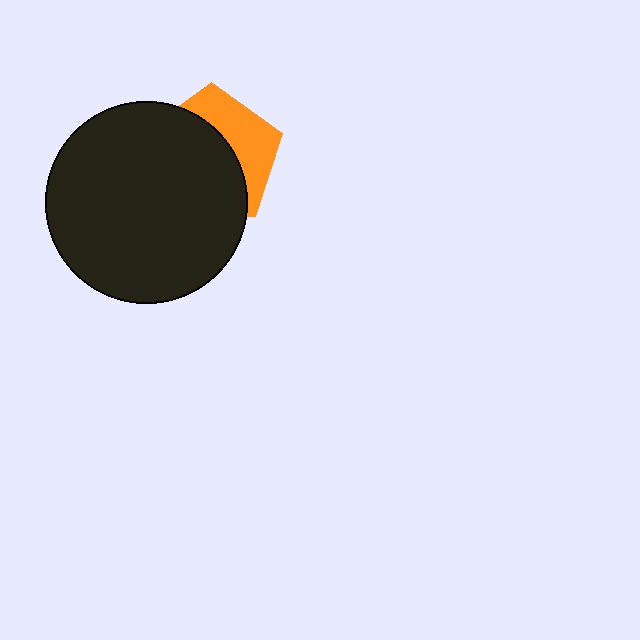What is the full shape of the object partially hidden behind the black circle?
The partially hidden object is an orange pentagon.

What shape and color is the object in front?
The object in front is a black circle.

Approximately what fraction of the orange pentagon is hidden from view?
Roughly 64% of the orange pentagon is hidden behind the black circle.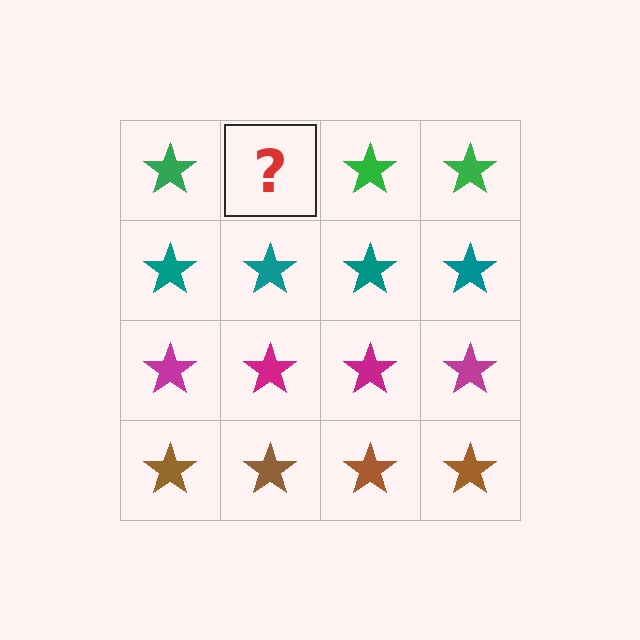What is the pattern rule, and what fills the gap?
The rule is that each row has a consistent color. The gap should be filled with a green star.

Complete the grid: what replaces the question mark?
The question mark should be replaced with a green star.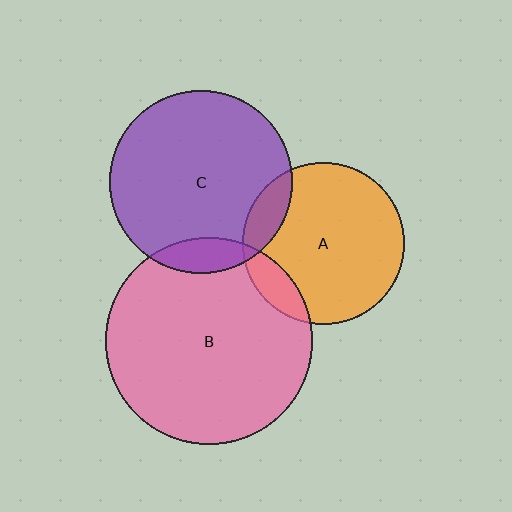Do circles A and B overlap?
Yes.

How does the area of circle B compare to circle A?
Approximately 1.6 times.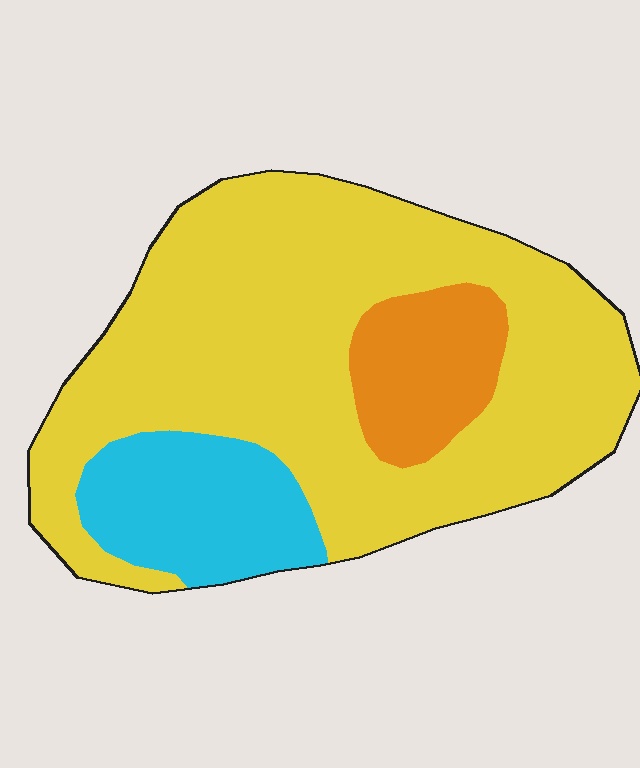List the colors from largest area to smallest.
From largest to smallest: yellow, cyan, orange.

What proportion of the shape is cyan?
Cyan covers 16% of the shape.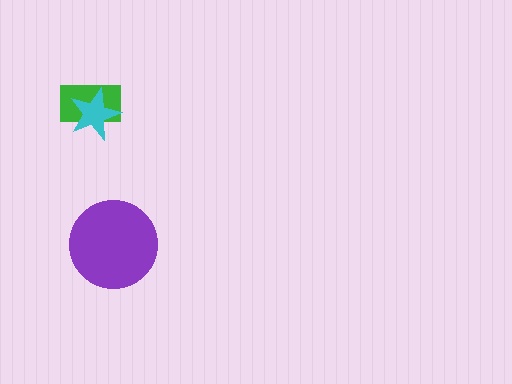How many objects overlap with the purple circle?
0 objects overlap with the purple circle.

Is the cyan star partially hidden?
No, no other shape covers it.